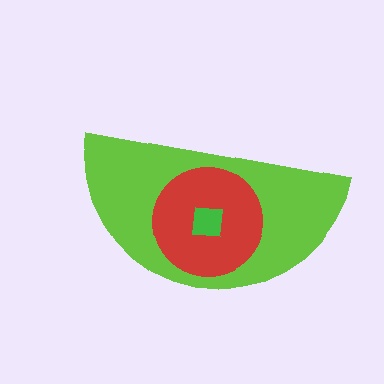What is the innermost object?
The green square.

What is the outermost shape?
The lime semicircle.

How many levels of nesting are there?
3.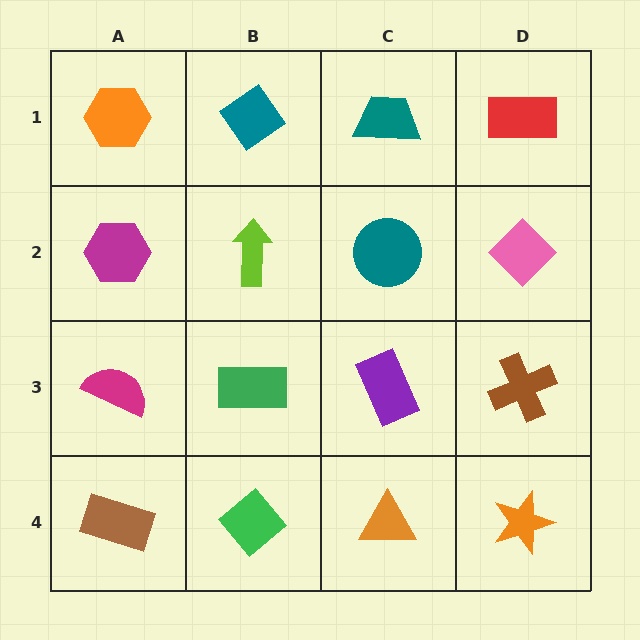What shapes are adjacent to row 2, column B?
A teal diamond (row 1, column B), a green rectangle (row 3, column B), a magenta hexagon (row 2, column A), a teal circle (row 2, column C).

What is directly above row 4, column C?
A purple rectangle.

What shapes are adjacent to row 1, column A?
A magenta hexagon (row 2, column A), a teal diamond (row 1, column B).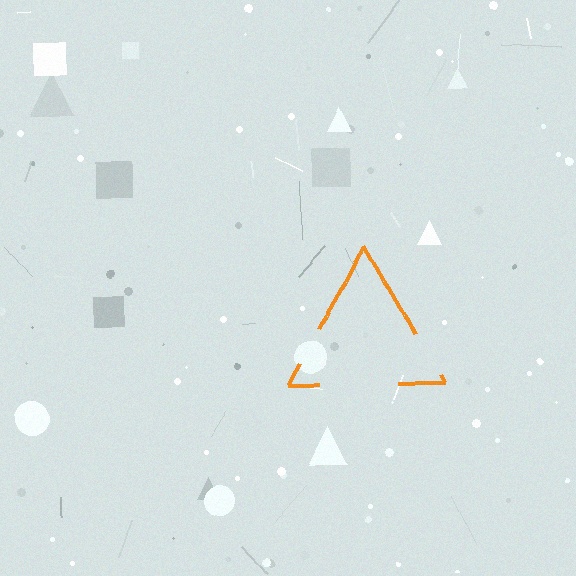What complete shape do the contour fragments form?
The contour fragments form a triangle.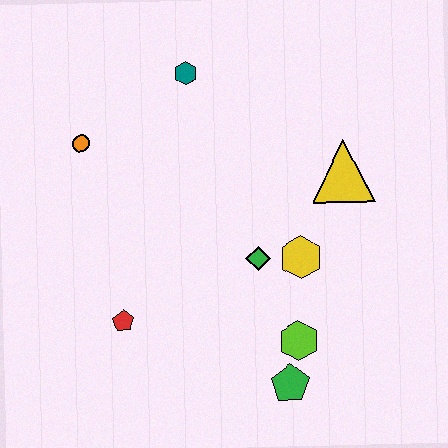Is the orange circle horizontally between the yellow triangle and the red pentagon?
No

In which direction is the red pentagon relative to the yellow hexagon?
The red pentagon is to the left of the yellow hexagon.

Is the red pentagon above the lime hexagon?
Yes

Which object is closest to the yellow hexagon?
The green diamond is closest to the yellow hexagon.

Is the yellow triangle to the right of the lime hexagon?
Yes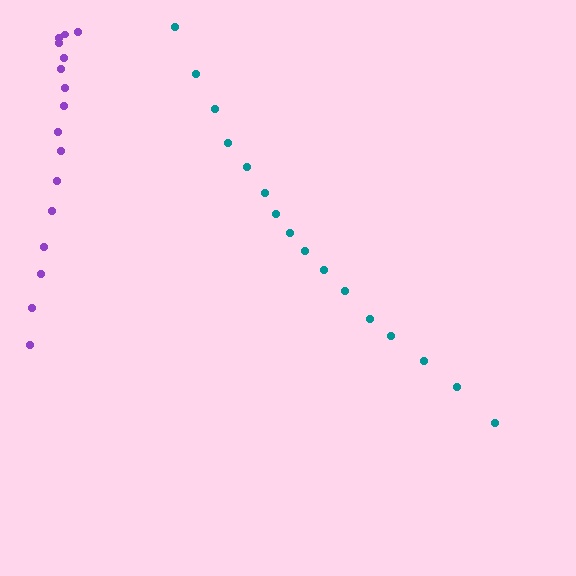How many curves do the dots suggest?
There are 2 distinct paths.